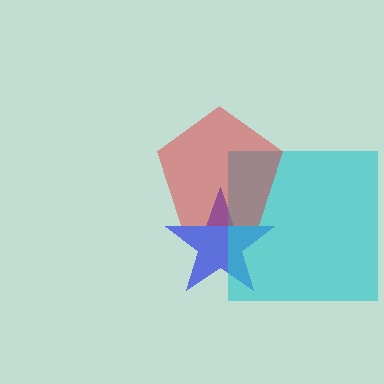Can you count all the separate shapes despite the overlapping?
Yes, there are 3 separate shapes.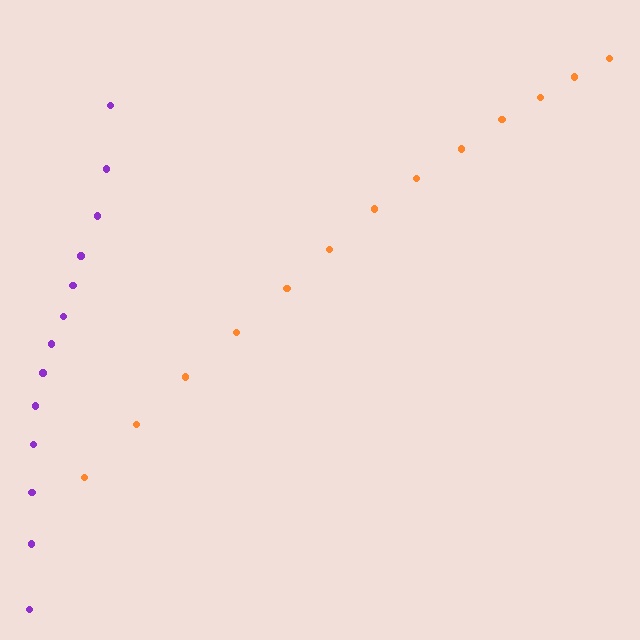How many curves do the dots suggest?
There are 2 distinct paths.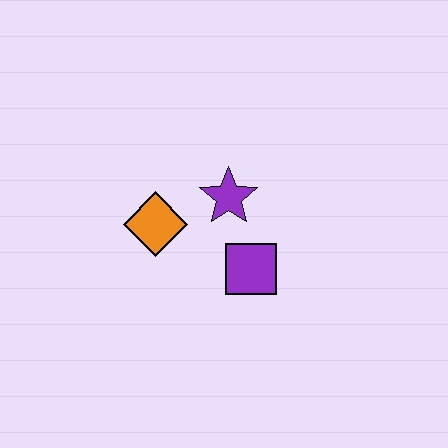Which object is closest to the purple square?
The purple star is closest to the purple square.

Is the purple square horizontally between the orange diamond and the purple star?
No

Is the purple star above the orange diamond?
Yes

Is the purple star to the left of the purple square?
Yes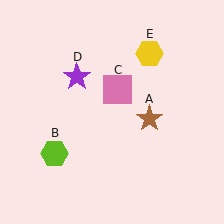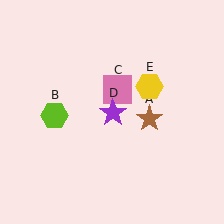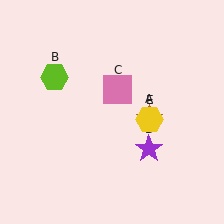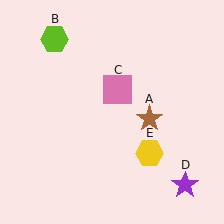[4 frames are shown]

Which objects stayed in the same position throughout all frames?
Brown star (object A) and pink square (object C) remained stationary.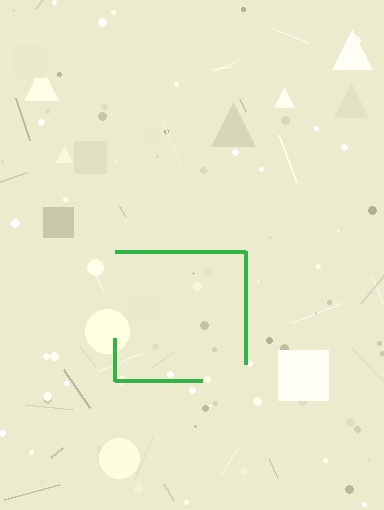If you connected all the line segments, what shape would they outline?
They would outline a square.